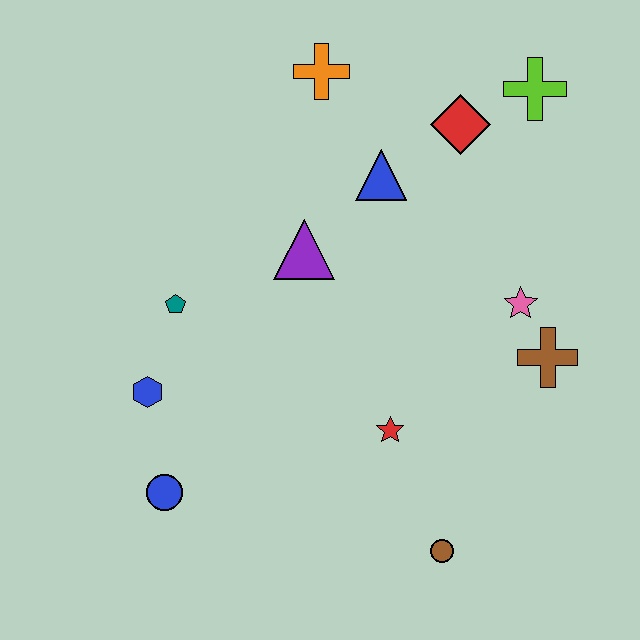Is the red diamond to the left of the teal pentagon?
No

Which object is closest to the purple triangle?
The blue triangle is closest to the purple triangle.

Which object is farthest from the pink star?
The blue circle is farthest from the pink star.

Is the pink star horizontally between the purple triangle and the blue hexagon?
No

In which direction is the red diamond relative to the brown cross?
The red diamond is above the brown cross.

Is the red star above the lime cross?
No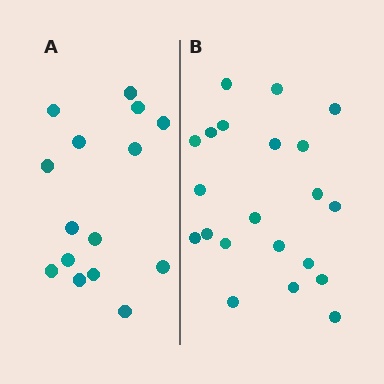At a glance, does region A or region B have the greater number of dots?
Region B (the right region) has more dots.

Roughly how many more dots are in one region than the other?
Region B has about 6 more dots than region A.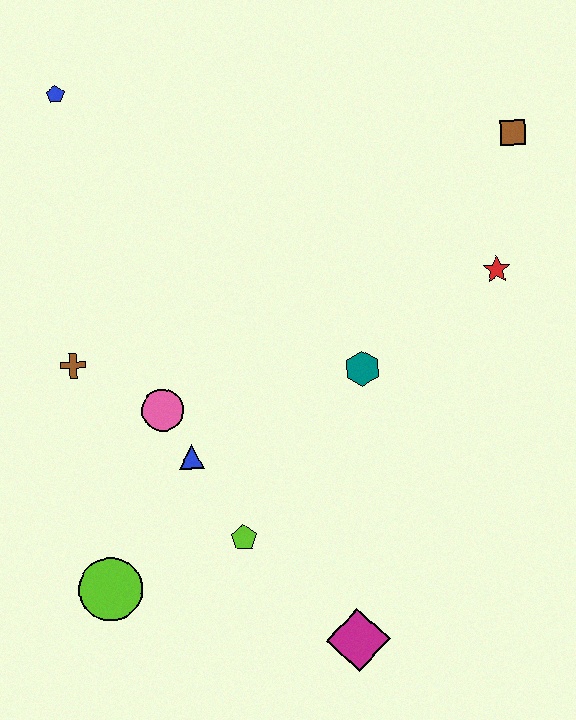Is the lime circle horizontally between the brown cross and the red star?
Yes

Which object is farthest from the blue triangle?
The brown square is farthest from the blue triangle.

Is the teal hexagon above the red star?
No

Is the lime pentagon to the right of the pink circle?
Yes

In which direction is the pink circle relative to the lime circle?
The pink circle is above the lime circle.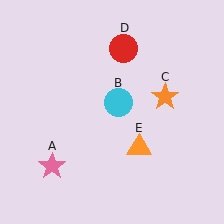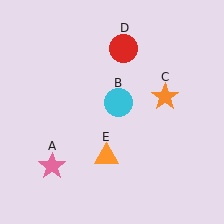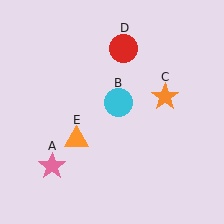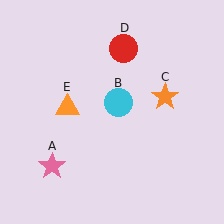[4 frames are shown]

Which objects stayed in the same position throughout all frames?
Pink star (object A) and cyan circle (object B) and orange star (object C) and red circle (object D) remained stationary.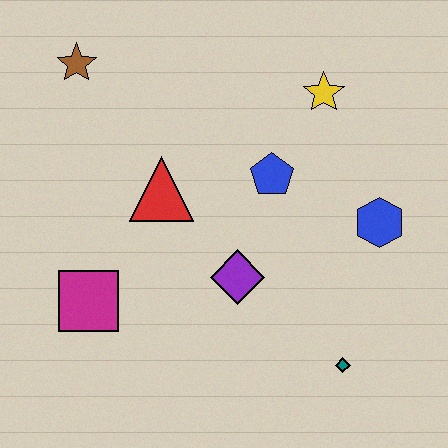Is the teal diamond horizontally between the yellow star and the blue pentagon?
No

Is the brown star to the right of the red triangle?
No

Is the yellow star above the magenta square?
Yes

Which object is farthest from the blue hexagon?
The brown star is farthest from the blue hexagon.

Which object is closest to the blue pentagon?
The yellow star is closest to the blue pentagon.